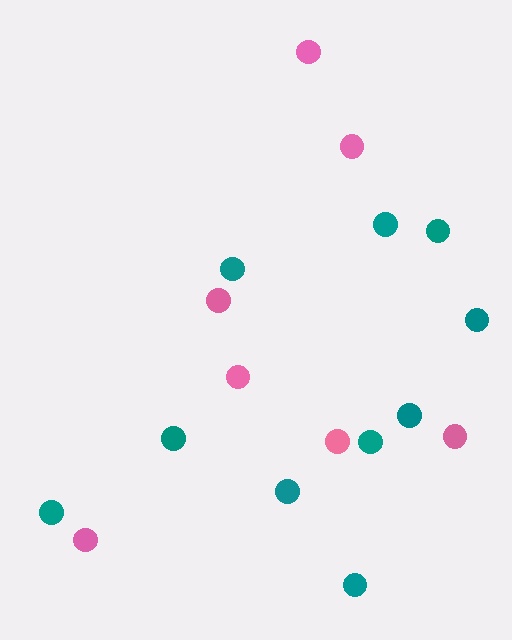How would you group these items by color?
There are 2 groups: one group of teal circles (10) and one group of pink circles (7).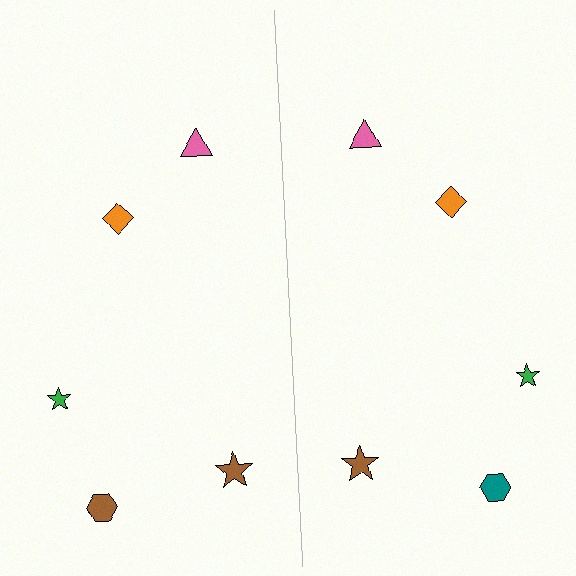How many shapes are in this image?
There are 10 shapes in this image.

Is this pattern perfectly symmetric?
No, the pattern is not perfectly symmetric. The teal hexagon on the right side breaks the symmetry — its mirror counterpart is brown.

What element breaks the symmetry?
The teal hexagon on the right side breaks the symmetry — its mirror counterpart is brown.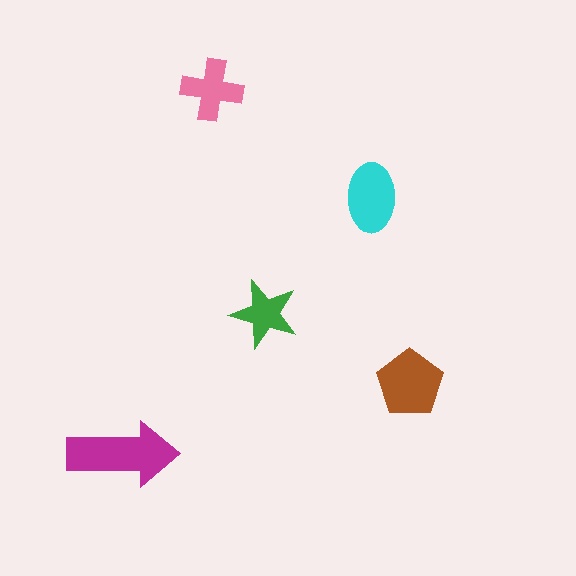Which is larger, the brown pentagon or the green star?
The brown pentagon.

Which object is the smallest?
The green star.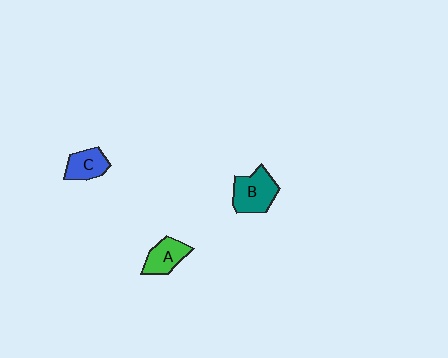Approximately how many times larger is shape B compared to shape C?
Approximately 1.4 times.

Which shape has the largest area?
Shape B (teal).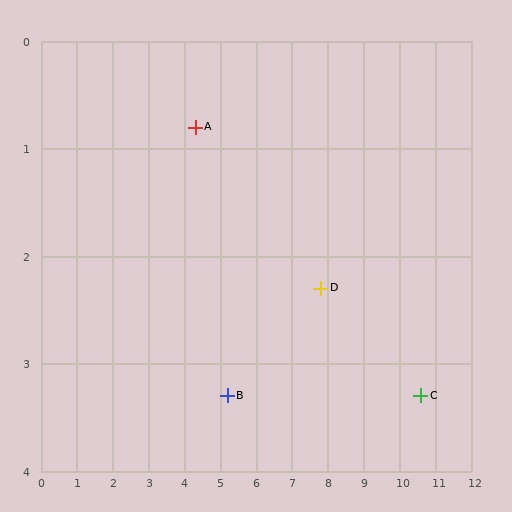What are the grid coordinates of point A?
Point A is at approximately (4.3, 0.8).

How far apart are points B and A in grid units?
Points B and A are about 2.7 grid units apart.